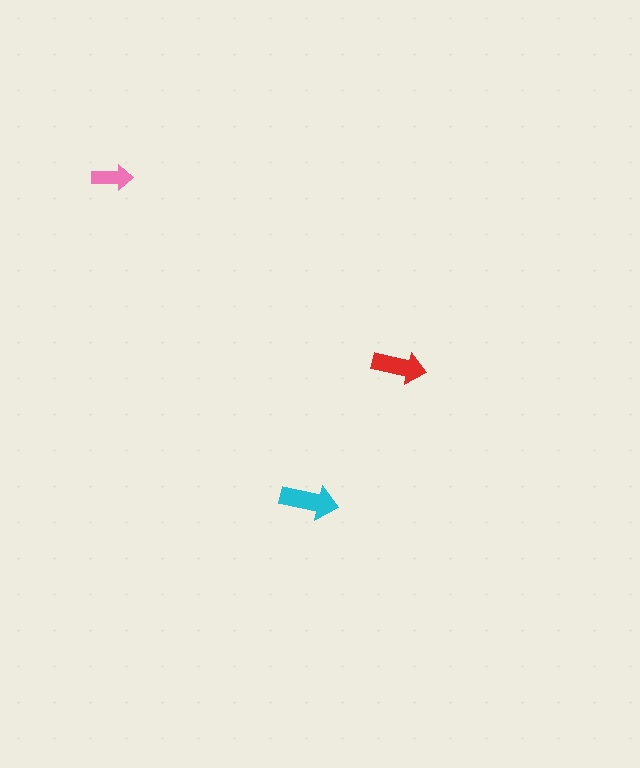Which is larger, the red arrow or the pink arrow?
The red one.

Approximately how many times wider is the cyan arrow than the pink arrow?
About 1.5 times wider.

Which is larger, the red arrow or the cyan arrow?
The cyan one.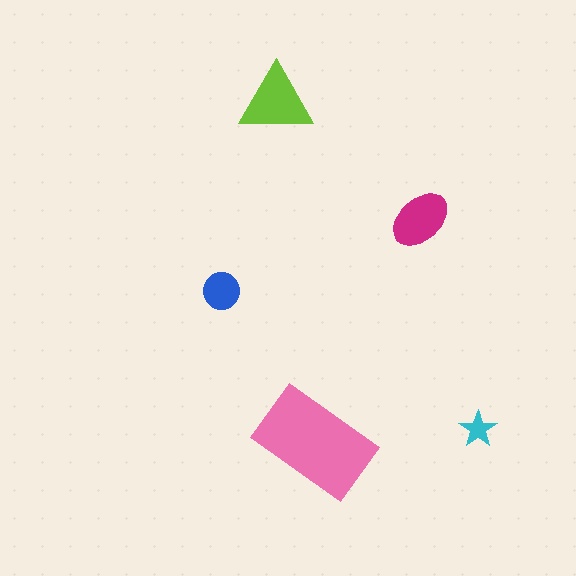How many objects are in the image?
There are 5 objects in the image.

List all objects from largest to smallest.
The pink rectangle, the lime triangle, the magenta ellipse, the blue circle, the cyan star.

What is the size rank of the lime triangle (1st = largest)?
2nd.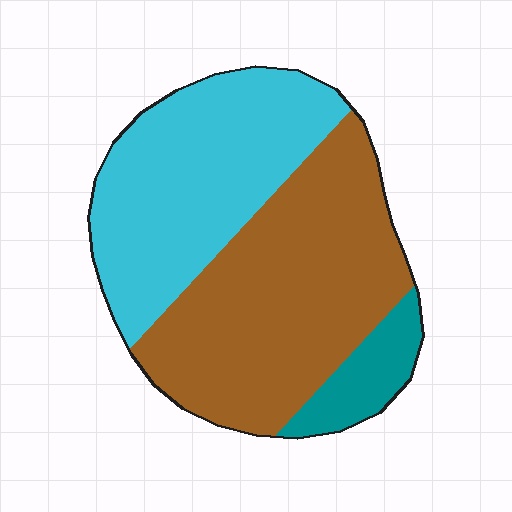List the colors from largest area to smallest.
From largest to smallest: brown, cyan, teal.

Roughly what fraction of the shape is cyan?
Cyan takes up between a quarter and a half of the shape.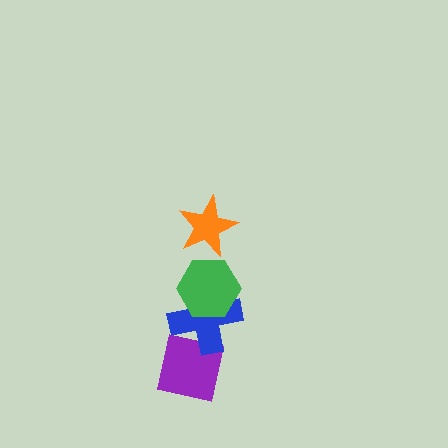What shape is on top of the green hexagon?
The orange star is on top of the green hexagon.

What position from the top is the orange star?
The orange star is 1st from the top.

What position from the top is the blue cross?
The blue cross is 3rd from the top.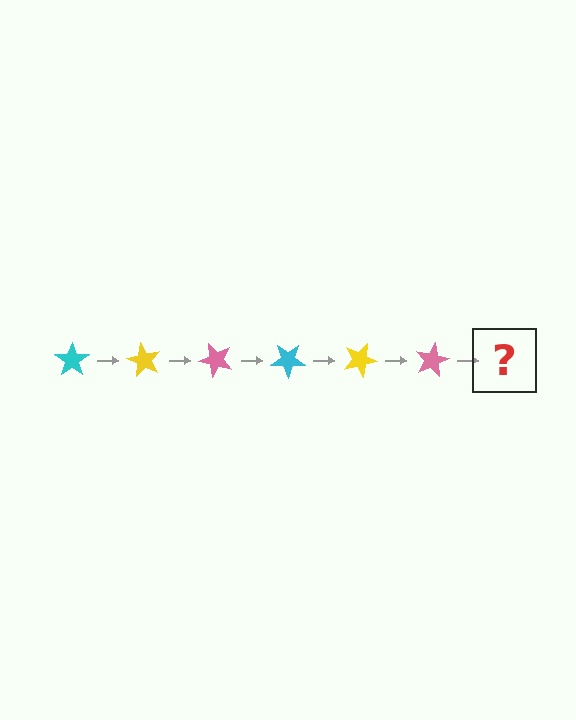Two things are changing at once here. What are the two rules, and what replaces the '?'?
The two rules are that it rotates 60 degrees each step and the color cycles through cyan, yellow, and pink. The '?' should be a cyan star, rotated 360 degrees from the start.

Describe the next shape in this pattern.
It should be a cyan star, rotated 360 degrees from the start.